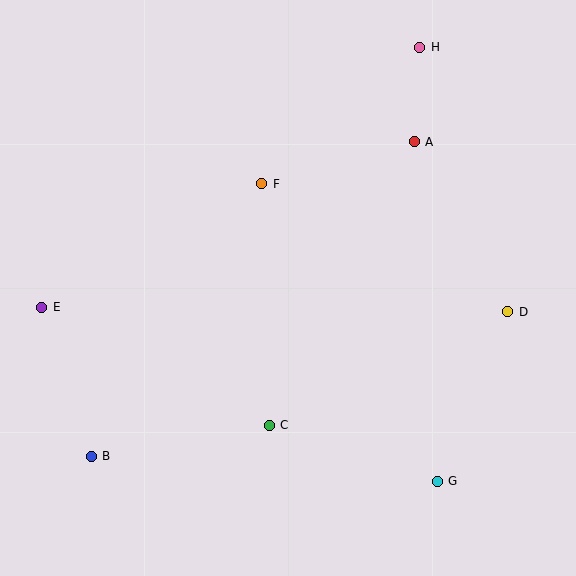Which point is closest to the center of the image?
Point F at (262, 184) is closest to the center.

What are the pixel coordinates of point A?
Point A is at (414, 142).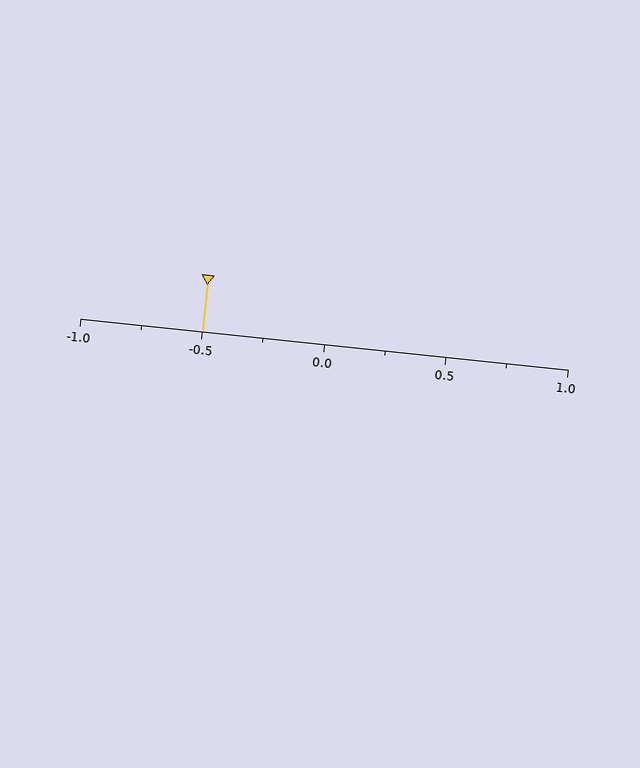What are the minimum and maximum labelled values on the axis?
The axis runs from -1.0 to 1.0.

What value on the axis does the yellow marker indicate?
The marker indicates approximately -0.5.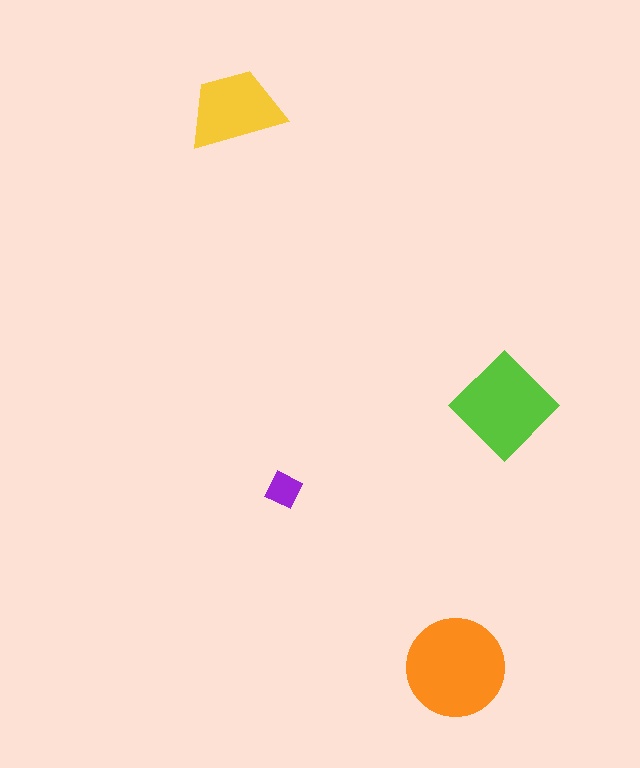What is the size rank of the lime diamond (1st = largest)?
2nd.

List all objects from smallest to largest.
The purple square, the yellow trapezoid, the lime diamond, the orange circle.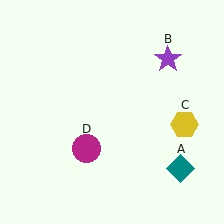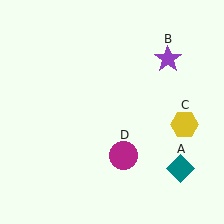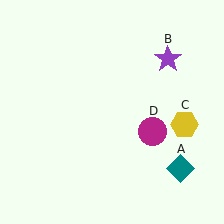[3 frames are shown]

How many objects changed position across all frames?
1 object changed position: magenta circle (object D).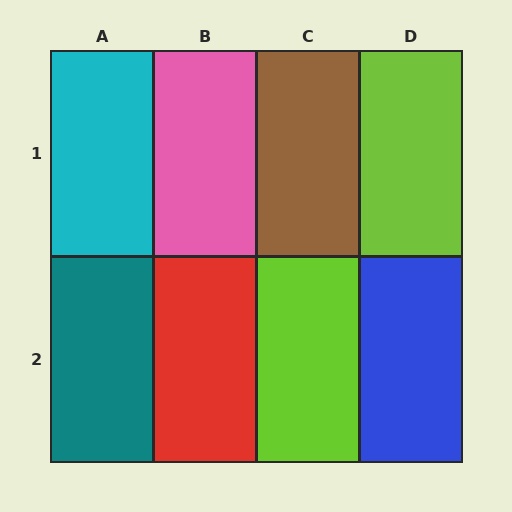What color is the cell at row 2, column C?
Lime.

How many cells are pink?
1 cell is pink.